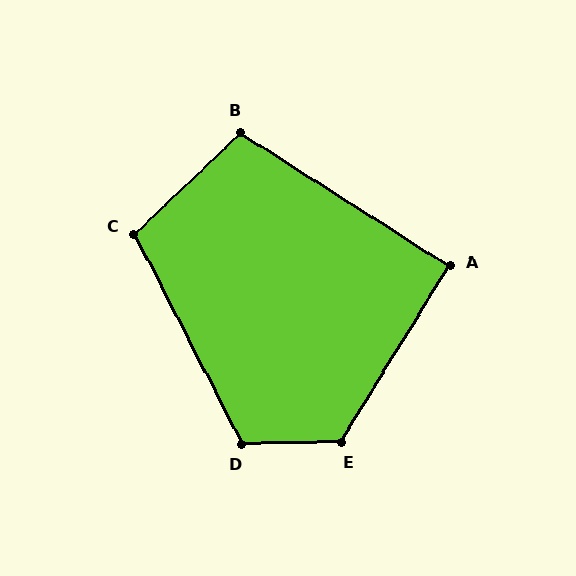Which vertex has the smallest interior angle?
A, at approximately 91 degrees.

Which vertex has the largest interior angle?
E, at approximately 123 degrees.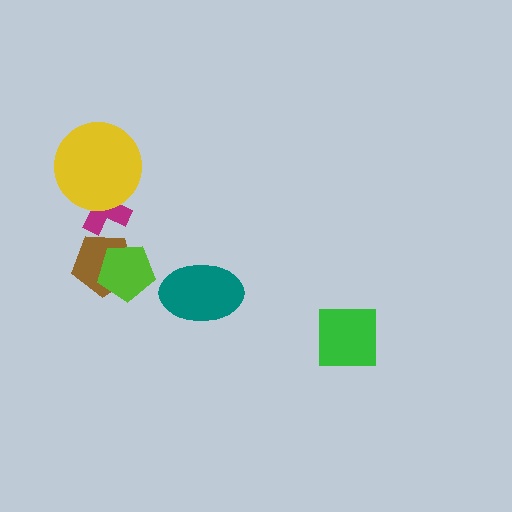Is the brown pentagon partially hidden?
Yes, it is partially covered by another shape.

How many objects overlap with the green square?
0 objects overlap with the green square.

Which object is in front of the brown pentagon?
The lime pentagon is in front of the brown pentagon.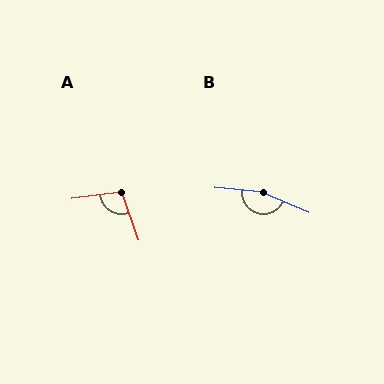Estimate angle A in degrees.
Approximately 103 degrees.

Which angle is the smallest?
A, at approximately 103 degrees.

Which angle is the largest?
B, at approximately 162 degrees.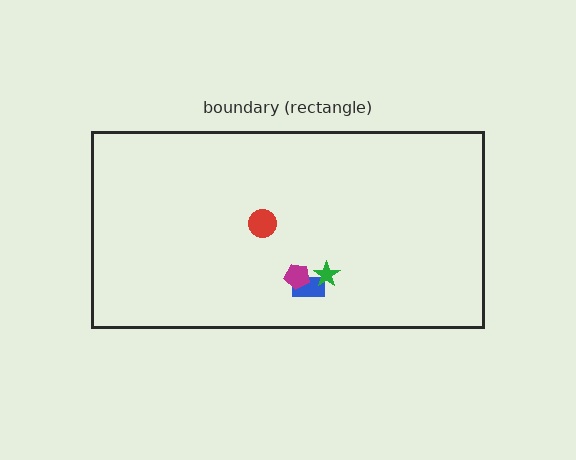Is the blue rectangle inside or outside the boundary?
Inside.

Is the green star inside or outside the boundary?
Inside.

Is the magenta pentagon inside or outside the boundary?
Inside.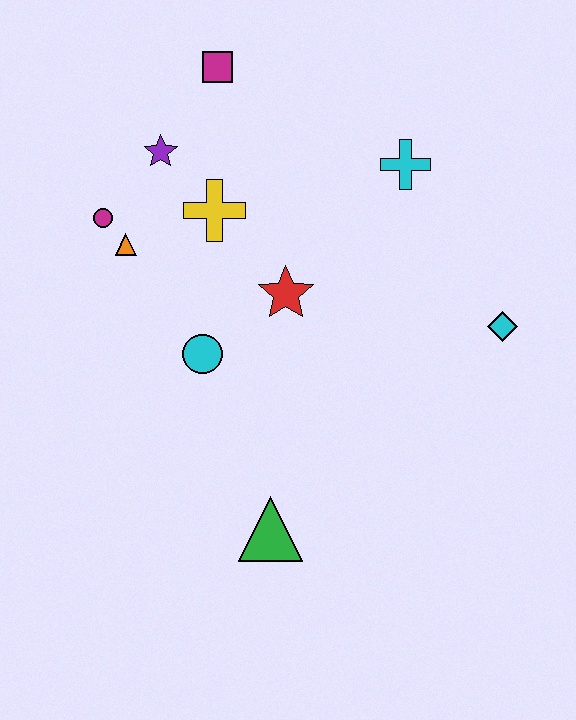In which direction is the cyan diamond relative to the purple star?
The cyan diamond is to the right of the purple star.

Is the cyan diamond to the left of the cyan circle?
No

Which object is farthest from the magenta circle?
The cyan diamond is farthest from the magenta circle.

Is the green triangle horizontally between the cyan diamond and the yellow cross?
Yes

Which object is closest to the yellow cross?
The purple star is closest to the yellow cross.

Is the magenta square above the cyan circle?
Yes